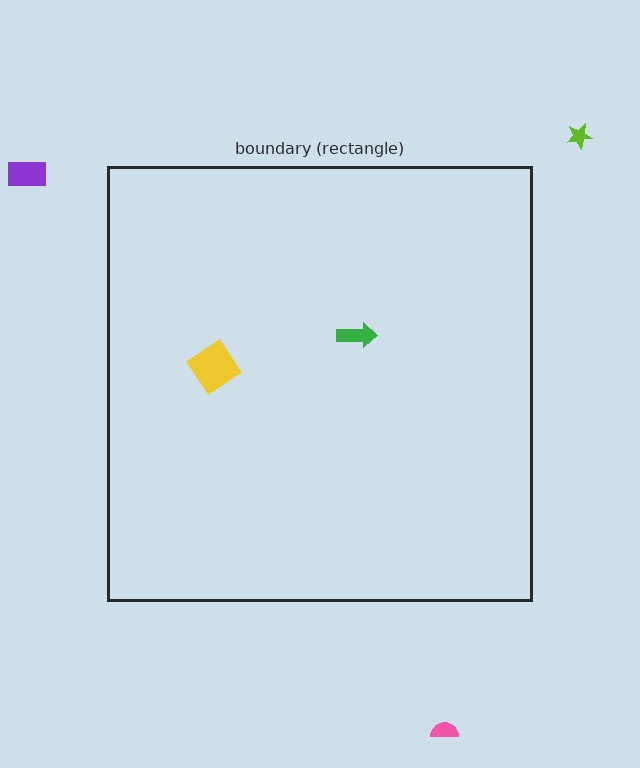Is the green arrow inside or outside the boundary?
Inside.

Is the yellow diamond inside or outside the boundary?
Inside.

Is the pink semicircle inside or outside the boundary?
Outside.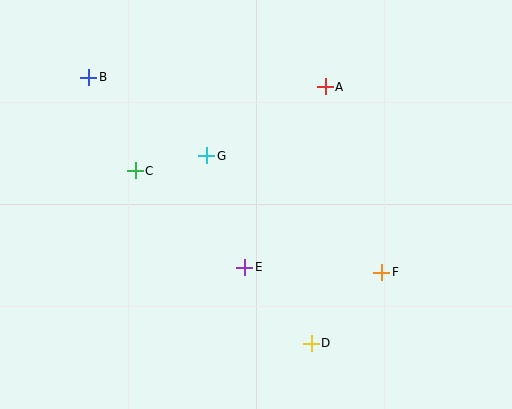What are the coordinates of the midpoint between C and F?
The midpoint between C and F is at (259, 221).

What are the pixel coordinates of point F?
Point F is at (382, 272).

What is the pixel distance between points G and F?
The distance between G and F is 210 pixels.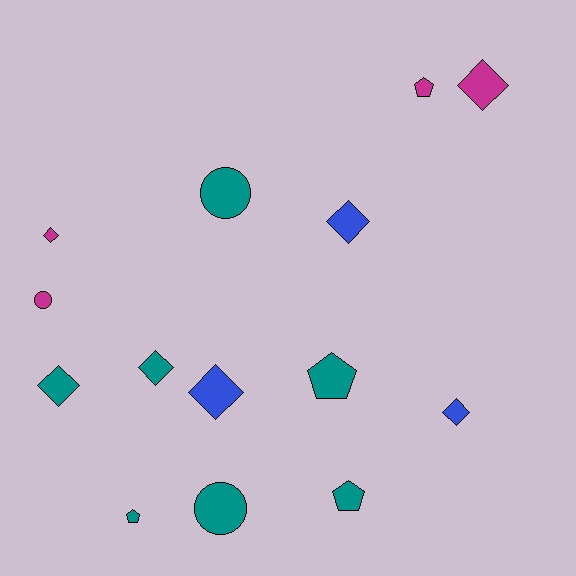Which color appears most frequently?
Teal, with 7 objects.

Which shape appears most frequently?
Diamond, with 7 objects.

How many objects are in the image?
There are 14 objects.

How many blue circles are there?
There are no blue circles.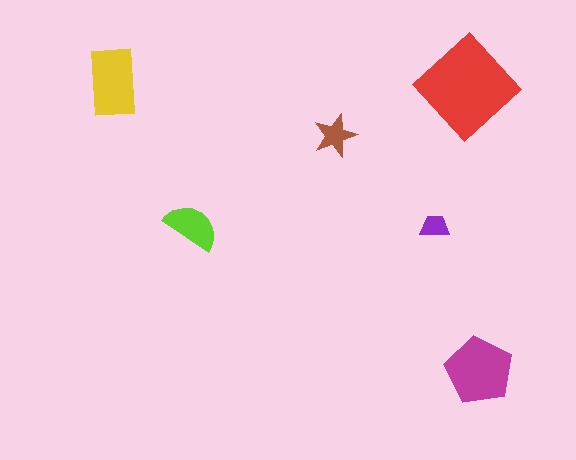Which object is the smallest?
The purple trapezoid.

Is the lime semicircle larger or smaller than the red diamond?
Smaller.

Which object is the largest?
The red diamond.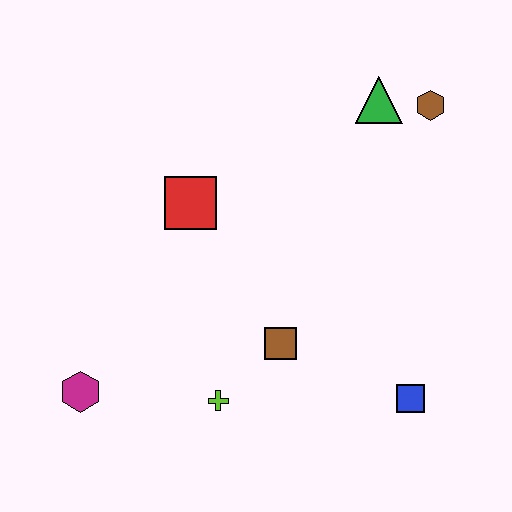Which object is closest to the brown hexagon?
The green triangle is closest to the brown hexagon.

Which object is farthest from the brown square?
The brown hexagon is farthest from the brown square.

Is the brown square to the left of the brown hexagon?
Yes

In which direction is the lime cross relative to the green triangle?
The lime cross is below the green triangle.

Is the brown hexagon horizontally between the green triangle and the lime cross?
No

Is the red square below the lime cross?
No